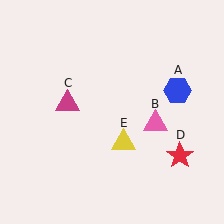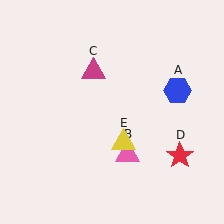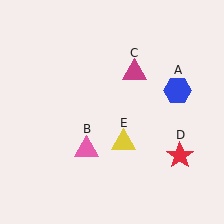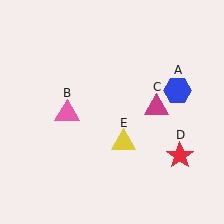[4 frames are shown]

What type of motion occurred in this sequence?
The pink triangle (object B), magenta triangle (object C) rotated clockwise around the center of the scene.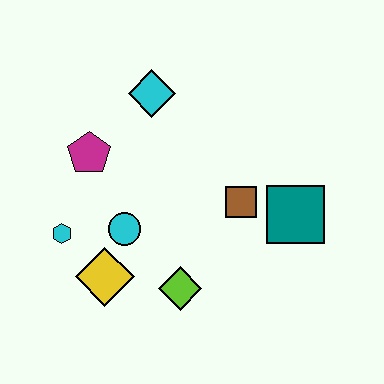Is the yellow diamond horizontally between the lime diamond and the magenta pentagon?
Yes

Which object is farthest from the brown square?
The cyan hexagon is farthest from the brown square.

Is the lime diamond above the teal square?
No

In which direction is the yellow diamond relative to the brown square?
The yellow diamond is to the left of the brown square.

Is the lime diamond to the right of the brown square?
No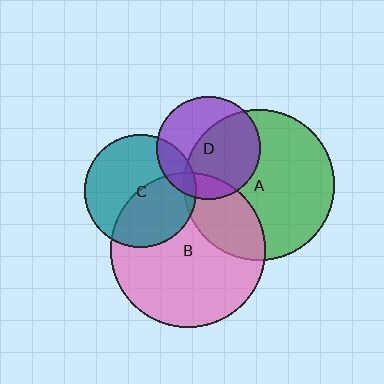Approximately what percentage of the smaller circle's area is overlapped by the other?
Approximately 15%.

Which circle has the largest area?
Circle B (pink).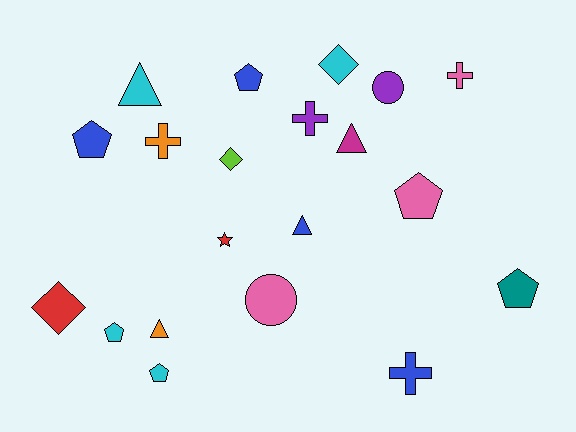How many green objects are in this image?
There are no green objects.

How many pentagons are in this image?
There are 6 pentagons.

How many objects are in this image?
There are 20 objects.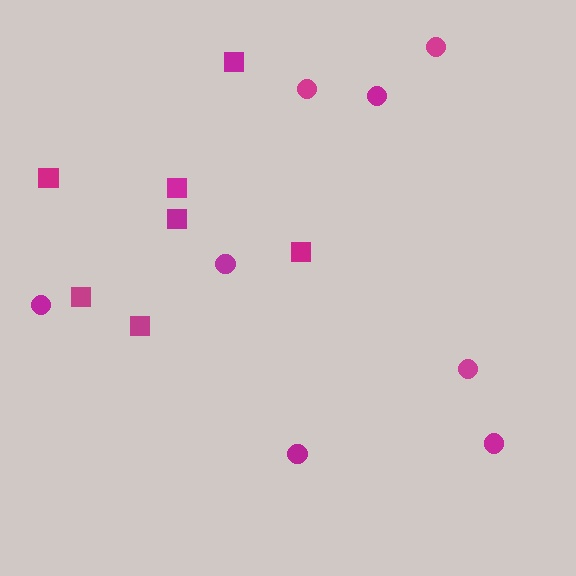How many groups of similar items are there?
There are 2 groups: one group of squares (7) and one group of circles (8).